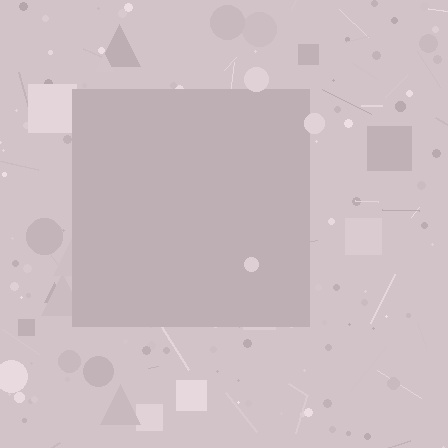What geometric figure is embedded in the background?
A square is embedded in the background.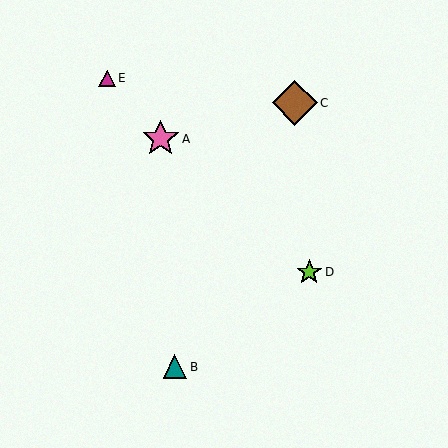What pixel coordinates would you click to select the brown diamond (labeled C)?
Click at (295, 103) to select the brown diamond C.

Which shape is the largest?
The brown diamond (labeled C) is the largest.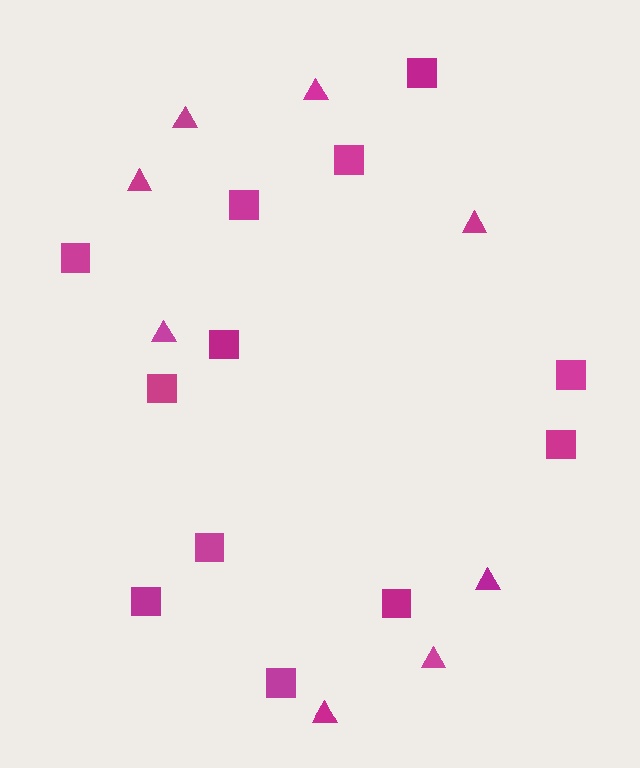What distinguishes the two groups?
There are 2 groups: one group of triangles (8) and one group of squares (12).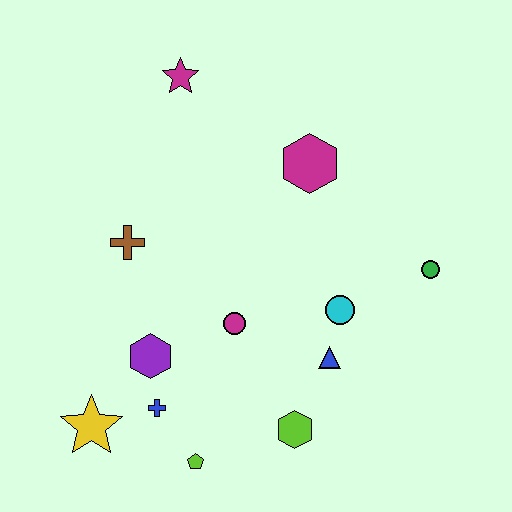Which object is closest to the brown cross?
The purple hexagon is closest to the brown cross.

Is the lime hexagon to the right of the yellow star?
Yes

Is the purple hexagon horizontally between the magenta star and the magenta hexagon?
No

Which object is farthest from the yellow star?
The green circle is farthest from the yellow star.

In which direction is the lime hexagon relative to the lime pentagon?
The lime hexagon is to the right of the lime pentagon.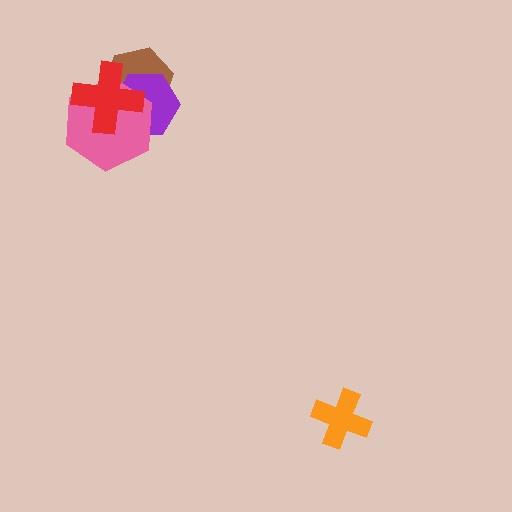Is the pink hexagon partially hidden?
Yes, it is partially covered by another shape.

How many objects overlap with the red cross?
3 objects overlap with the red cross.